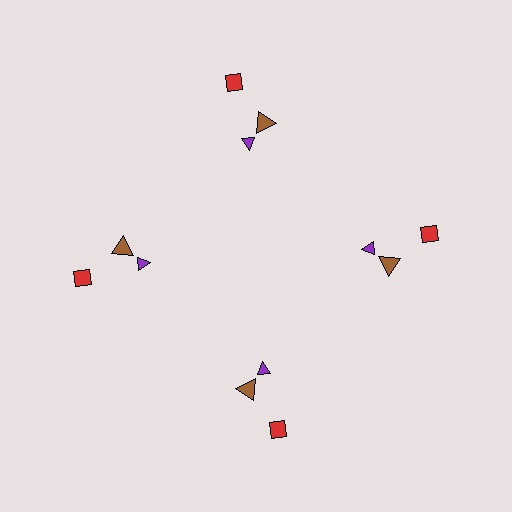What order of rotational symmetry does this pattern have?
This pattern has 4-fold rotational symmetry.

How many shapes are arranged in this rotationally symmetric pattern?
There are 12 shapes, arranged in 4 groups of 3.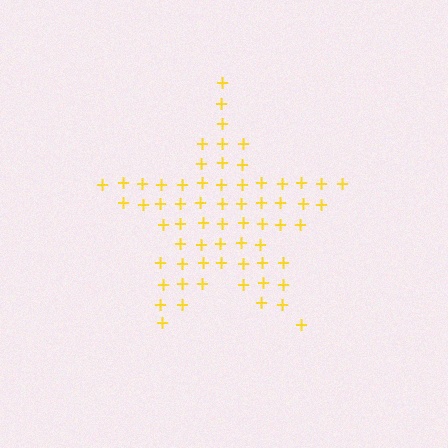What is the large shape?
The large shape is a star.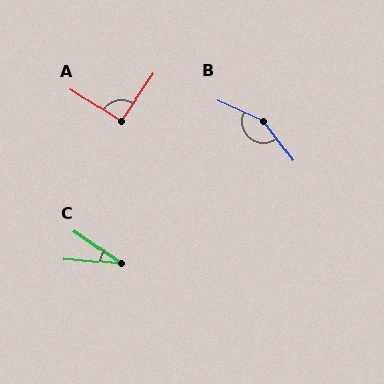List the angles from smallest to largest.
C (30°), A (91°), B (152°).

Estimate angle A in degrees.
Approximately 91 degrees.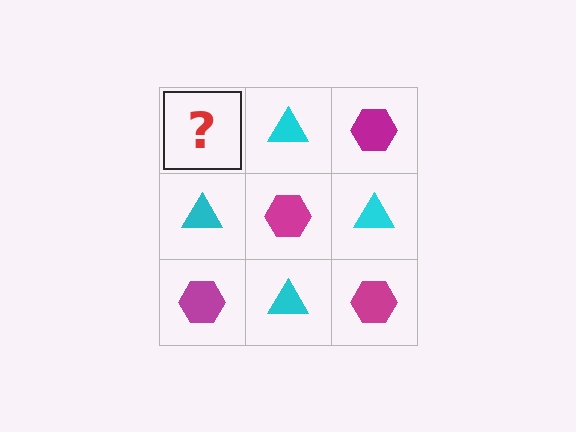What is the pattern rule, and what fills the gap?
The rule is that it alternates magenta hexagon and cyan triangle in a checkerboard pattern. The gap should be filled with a magenta hexagon.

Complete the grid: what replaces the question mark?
The question mark should be replaced with a magenta hexagon.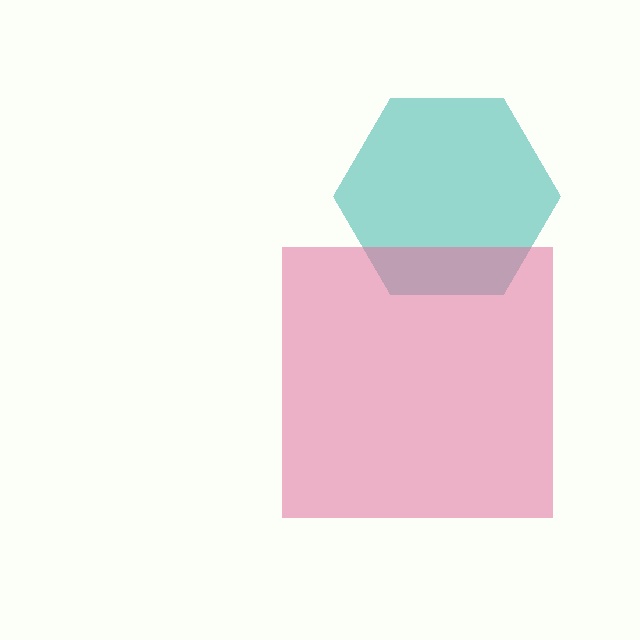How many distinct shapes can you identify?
There are 2 distinct shapes: a teal hexagon, a pink square.